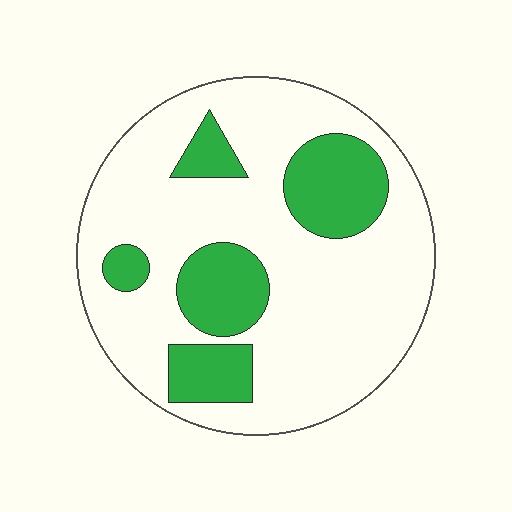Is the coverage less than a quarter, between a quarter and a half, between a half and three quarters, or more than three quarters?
Less than a quarter.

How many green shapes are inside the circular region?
5.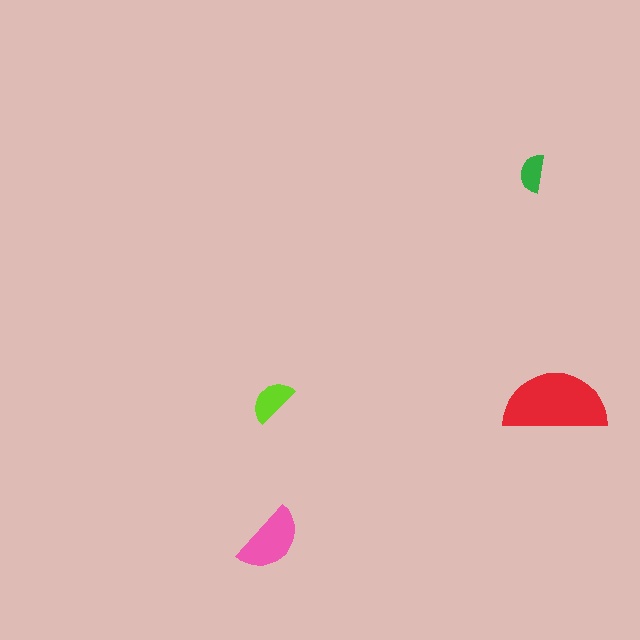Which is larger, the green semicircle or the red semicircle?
The red one.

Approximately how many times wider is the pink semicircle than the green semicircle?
About 2 times wider.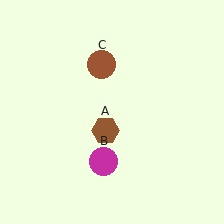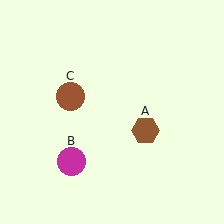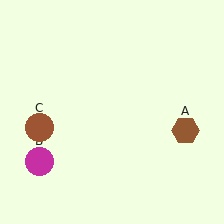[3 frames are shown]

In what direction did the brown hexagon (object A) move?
The brown hexagon (object A) moved right.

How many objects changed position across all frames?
3 objects changed position: brown hexagon (object A), magenta circle (object B), brown circle (object C).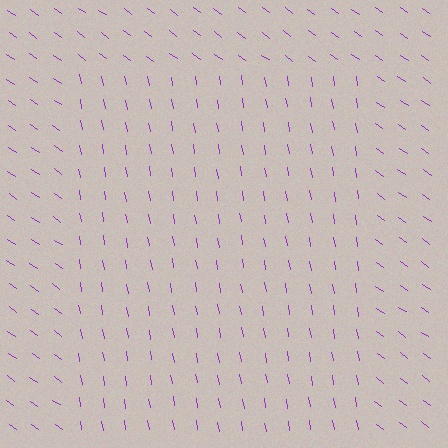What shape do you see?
I see a rectangle.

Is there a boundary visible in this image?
Yes, there is a texture boundary formed by a change in line orientation.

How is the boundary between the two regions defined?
The boundary is defined purely by a change in line orientation (approximately 45 degrees difference). All lines are the same color and thickness.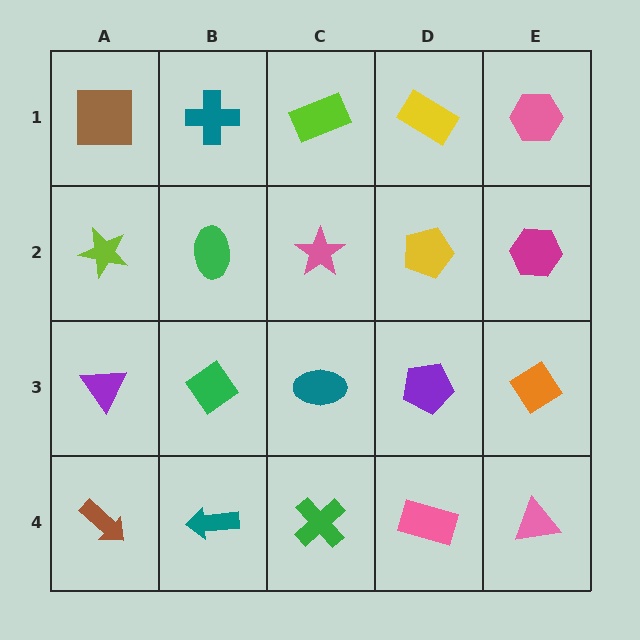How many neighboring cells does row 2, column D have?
4.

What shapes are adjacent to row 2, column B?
A teal cross (row 1, column B), a green diamond (row 3, column B), a lime star (row 2, column A), a pink star (row 2, column C).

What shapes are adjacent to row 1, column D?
A yellow pentagon (row 2, column D), a lime rectangle (row 1, column C), a pink hexagon (row 1, column E).